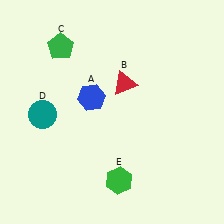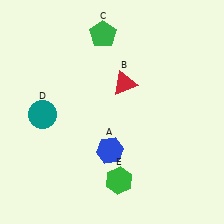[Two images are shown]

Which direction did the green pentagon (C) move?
The green pentagon (C) moved right.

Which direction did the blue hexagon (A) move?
The blue hexagon (A) moved down.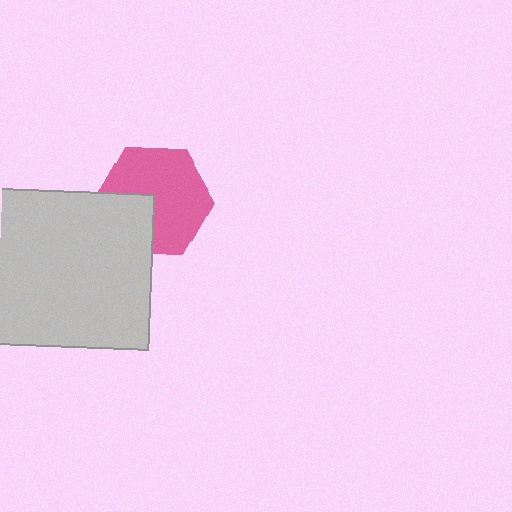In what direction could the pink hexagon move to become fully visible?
The pink hexagon could move toward the upper-right. That would shift it out from behind the light gray square entirely.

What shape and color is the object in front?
The object in front is a light gray square.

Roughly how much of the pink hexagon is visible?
Most of it is visible (roughly 70%).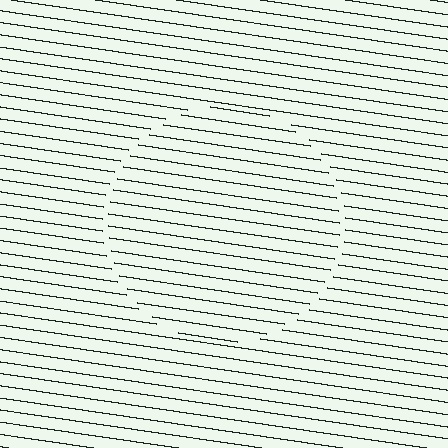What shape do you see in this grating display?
An illusory circle. The interior of the shape contains the same grating, shifted by half a period — the contour is defined by the phase discontinuity where line-ends from the inner and outer gratings abut.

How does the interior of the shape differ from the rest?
The interior of the shape contains the same grating, shifted by half a period — the contour is defined by the phase discontinuity where line-ends from the inner and outer gratings abut.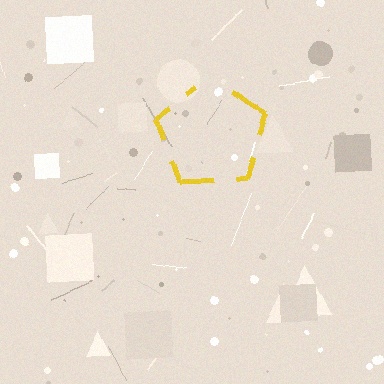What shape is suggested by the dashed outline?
The dashed outline suggests a pentagon.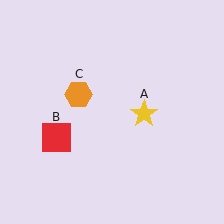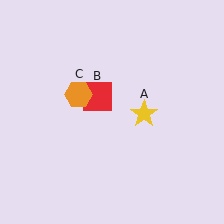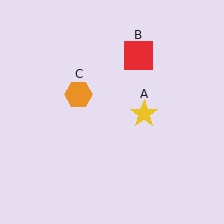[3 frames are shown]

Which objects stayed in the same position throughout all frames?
Yellow star (object A) and orange hexagon (object C) remained stationary.